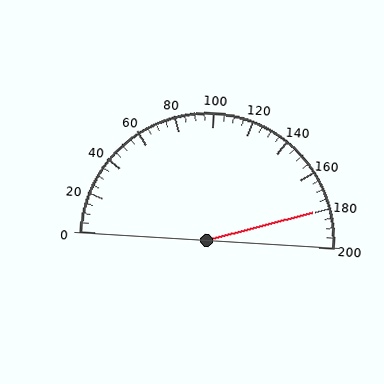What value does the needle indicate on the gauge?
The needle indicates approximately 180.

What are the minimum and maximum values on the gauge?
The gauge ranges from 0 to 200.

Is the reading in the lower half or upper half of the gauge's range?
The reading is in the upper half of the range (0 to 200).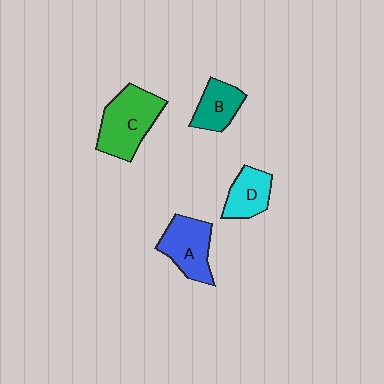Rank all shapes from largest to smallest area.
From largest to smallest: C (green), A (blue), D (cyan), B (teal).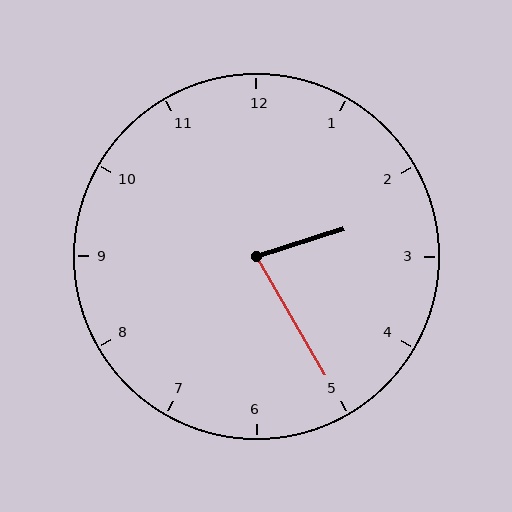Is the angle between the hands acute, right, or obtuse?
It is acute.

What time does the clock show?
2:25.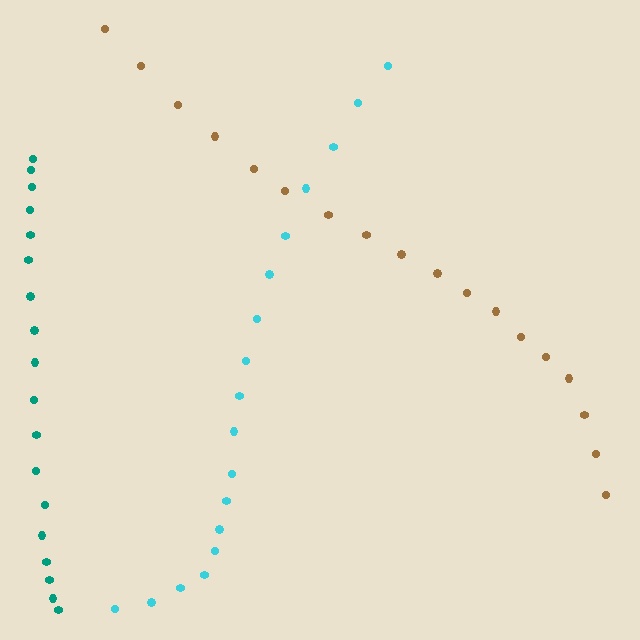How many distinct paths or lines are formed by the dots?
There are 3 distinct paths.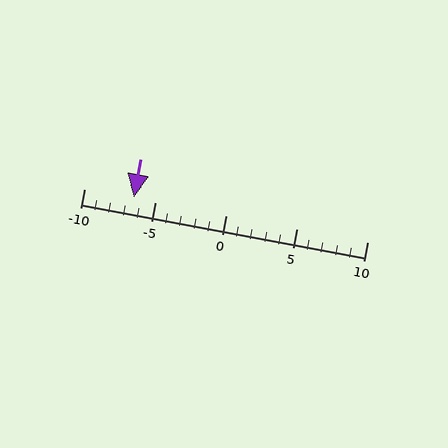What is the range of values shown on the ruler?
The ruler shows values from -10 to 10.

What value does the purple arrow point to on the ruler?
The purple arrow points to approximately -6.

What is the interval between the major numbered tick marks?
The major tick marks are spaced 5 units apart.